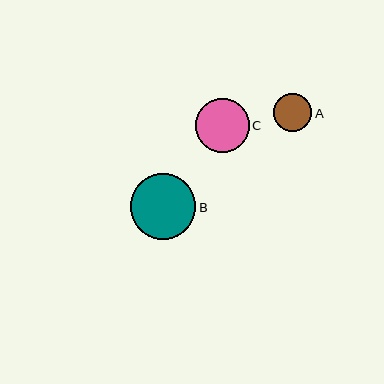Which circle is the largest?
Circle B is the largest with a size of approximately 66 pixels.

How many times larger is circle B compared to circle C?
Circle B is approximately 1.2 times the size of circle C.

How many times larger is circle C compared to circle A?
Circle C is approximately 1.4 times the size of circle A.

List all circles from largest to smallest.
From largest to smallest: B, C, A.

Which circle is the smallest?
Circle A is the smallest with a size of approximately 38 pixels.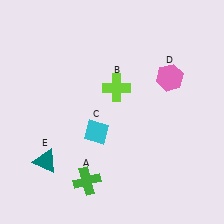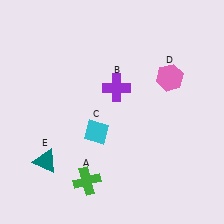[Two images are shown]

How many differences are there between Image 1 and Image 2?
There is 1 difference between the two images.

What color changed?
The cross (B) changed from lime in Image 1 to purple in Image 2.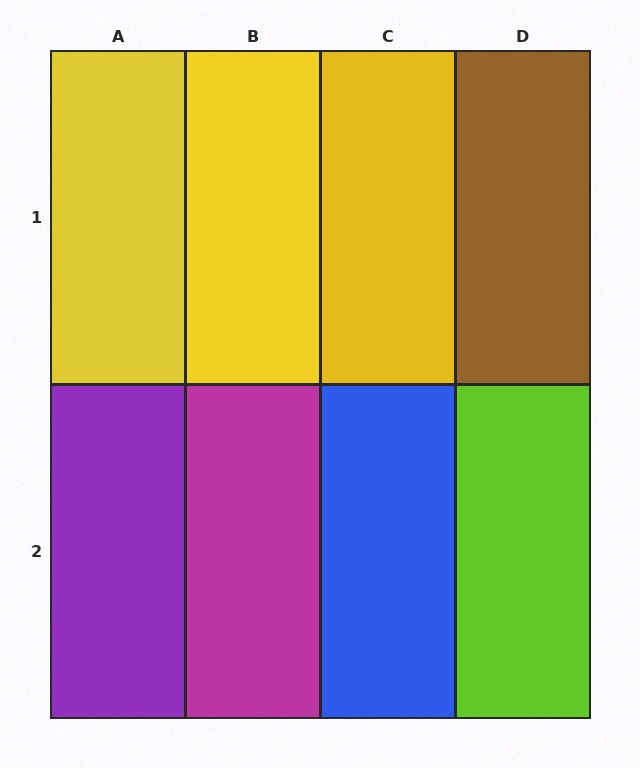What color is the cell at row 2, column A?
Purple.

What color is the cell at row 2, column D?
Lime.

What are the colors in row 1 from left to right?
Yellow, yellow, yellow, brown.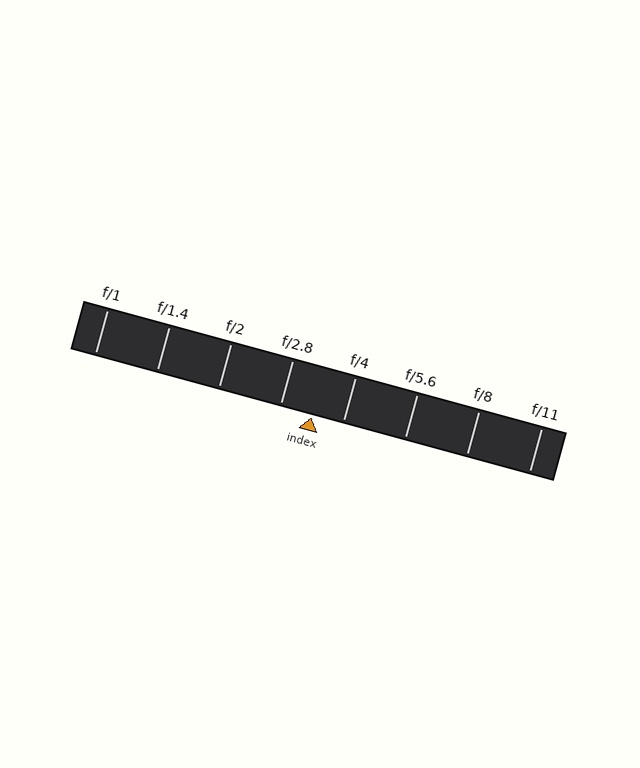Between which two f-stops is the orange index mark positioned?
The index mark is between f/2.8 and f/4.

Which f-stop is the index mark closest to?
The index mark is closest to f/4.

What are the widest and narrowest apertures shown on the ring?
The widest aperture shown is f/1 and the narrowest is f/11.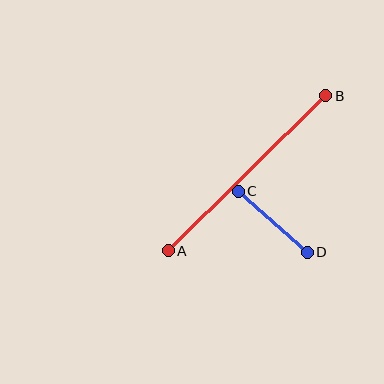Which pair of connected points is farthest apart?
Points A and B are farthest apart.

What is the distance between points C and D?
The distance is approximately 92 pixels.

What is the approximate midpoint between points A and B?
The midpoint is at approximately (247, 173) pixels.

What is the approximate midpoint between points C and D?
The midpoint is at approximately (273, 222) pixels.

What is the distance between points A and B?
The distance is approximately 221 pixels.